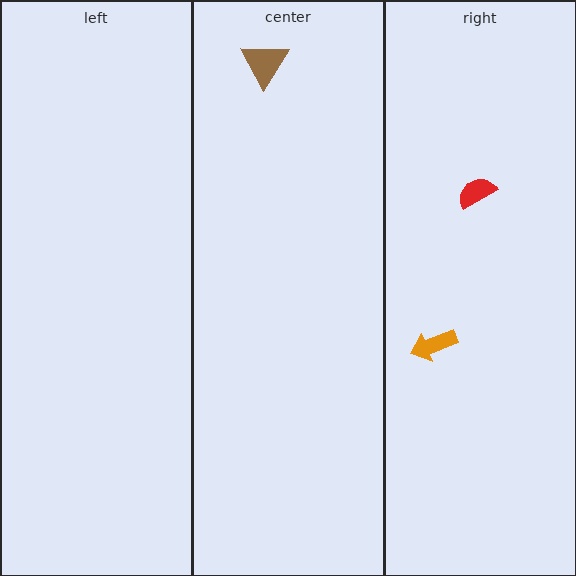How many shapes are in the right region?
2.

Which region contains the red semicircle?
The right region.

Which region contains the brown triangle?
The center region.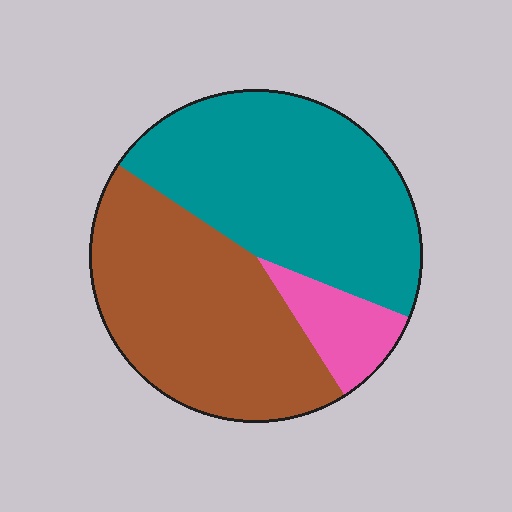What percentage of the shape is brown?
Brown takes up about two fifths (2/5) of the shape.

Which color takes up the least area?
Pink, at roughly 10%.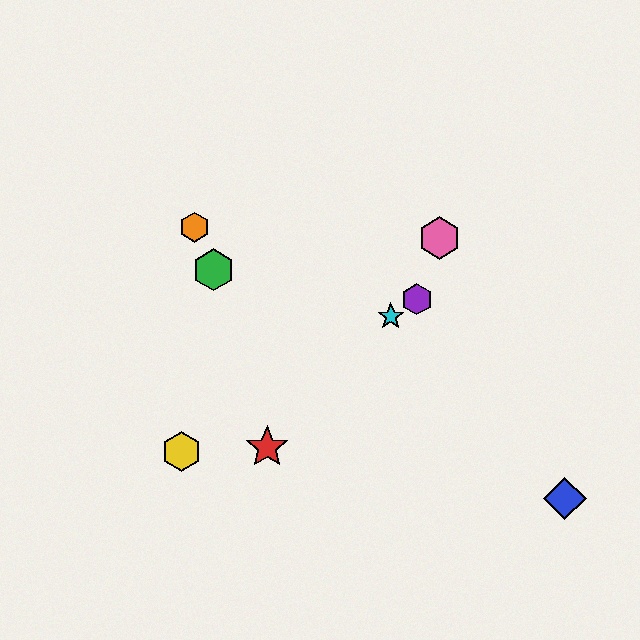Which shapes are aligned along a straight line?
The yellow hexagon, the purple hexagon, the cyan star are aligned along a straight line.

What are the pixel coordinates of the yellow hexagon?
The yellow hexagon is at (182, 452).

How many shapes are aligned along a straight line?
3 shapes (the yellow hexagon, the purple hexagon, the cyan star) are aligned along a straight line.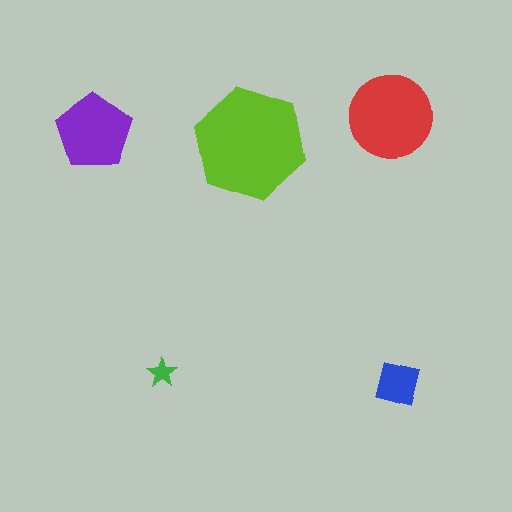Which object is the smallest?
The green star.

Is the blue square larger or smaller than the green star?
Larger.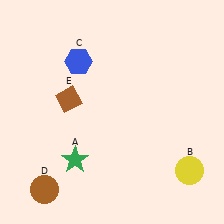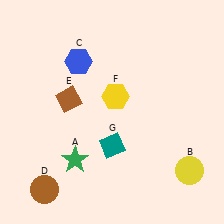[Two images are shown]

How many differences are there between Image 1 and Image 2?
There are 2 differences between the two images.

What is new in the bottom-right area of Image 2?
A teal diamond (G) was added in the bottom-right area of Image 2.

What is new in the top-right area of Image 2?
A yellow hexagon (F) was added in the top-right area of Image 2.